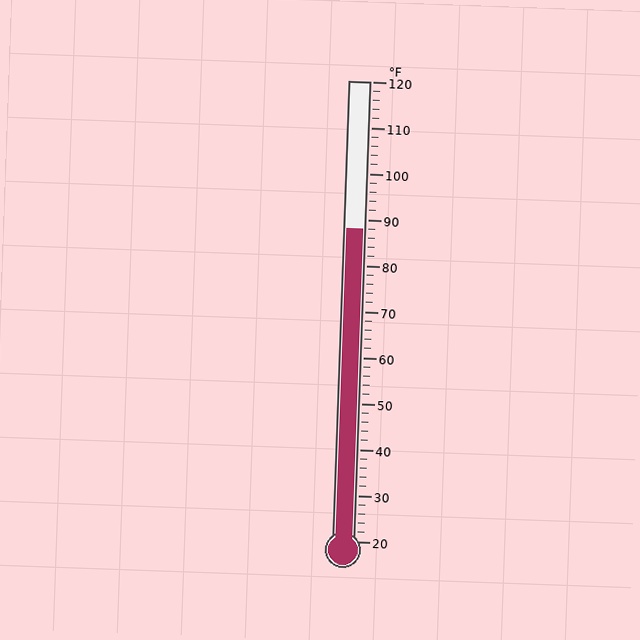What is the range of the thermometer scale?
The thermometer scale ranges from 20°F to 120°F.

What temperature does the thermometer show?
The thermometer shows approximately 88°F.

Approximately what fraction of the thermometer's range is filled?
The thermometer is filled to approximately 70% of its range.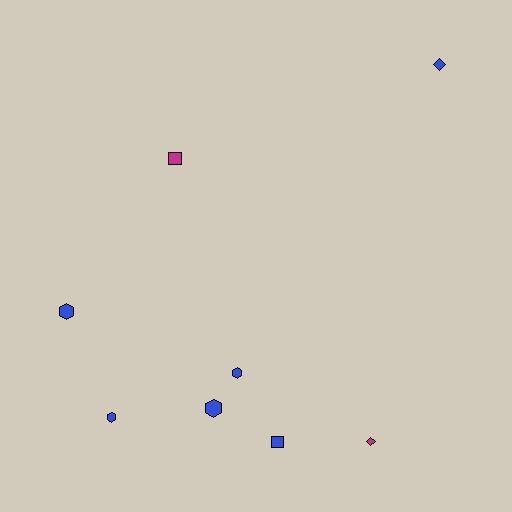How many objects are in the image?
There are 8 objects.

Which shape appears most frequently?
Hexagon, with 4 objects.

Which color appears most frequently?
Blue, with 6 objects.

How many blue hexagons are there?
There are 4 blue hexagons.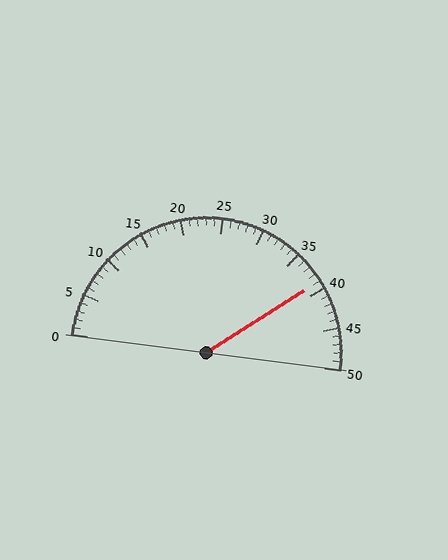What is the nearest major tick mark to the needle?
The nearest major tick mark is 40.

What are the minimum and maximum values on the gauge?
The gauge ranges from 0 to 50.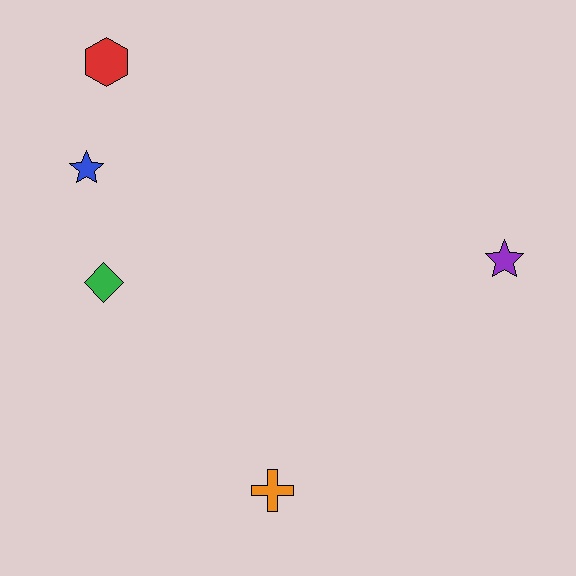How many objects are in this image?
There are 5 objects.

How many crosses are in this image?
There is 1 cross.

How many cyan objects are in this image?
There are no cyan objects.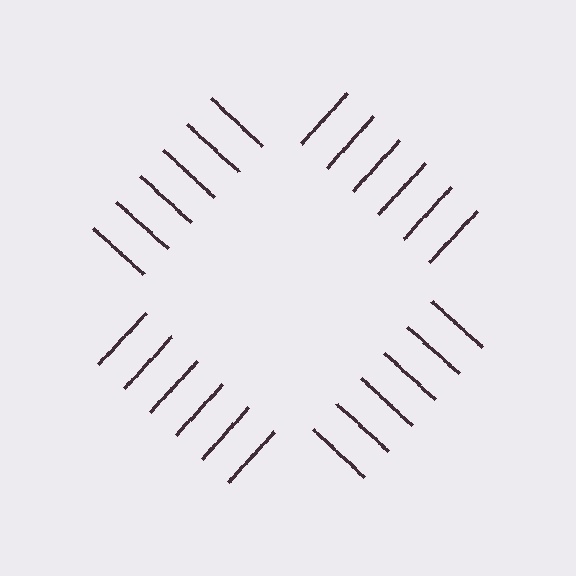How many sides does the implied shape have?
4 sides — the line-ends trace a square.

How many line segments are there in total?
24 — 6 along each of the 4 edges.